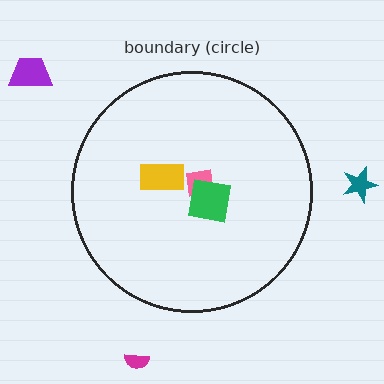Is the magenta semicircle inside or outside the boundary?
Outside.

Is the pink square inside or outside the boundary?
Inside.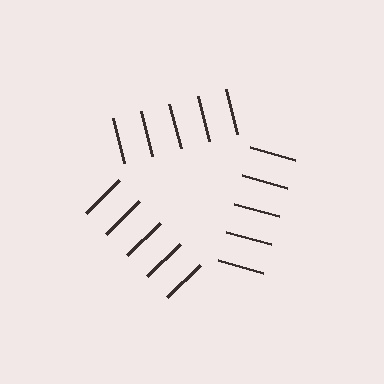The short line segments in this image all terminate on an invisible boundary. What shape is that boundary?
An illusory triangle — the line segments terminate on its edges but no continuous stroke is drawn.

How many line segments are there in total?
15 — 5 along each of the 3 edges.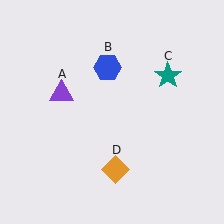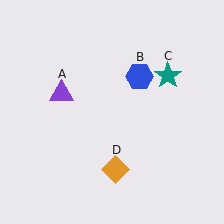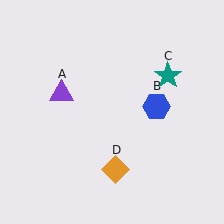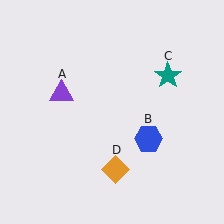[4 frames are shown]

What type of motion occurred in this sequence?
The blue hexagon (object B) rotated clockwise around the center of the scene.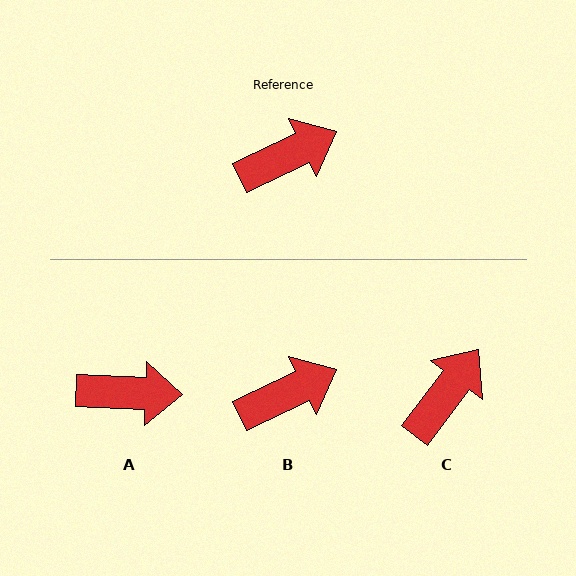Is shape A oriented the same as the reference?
No, it is off by about 28 degrees.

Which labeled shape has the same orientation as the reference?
B.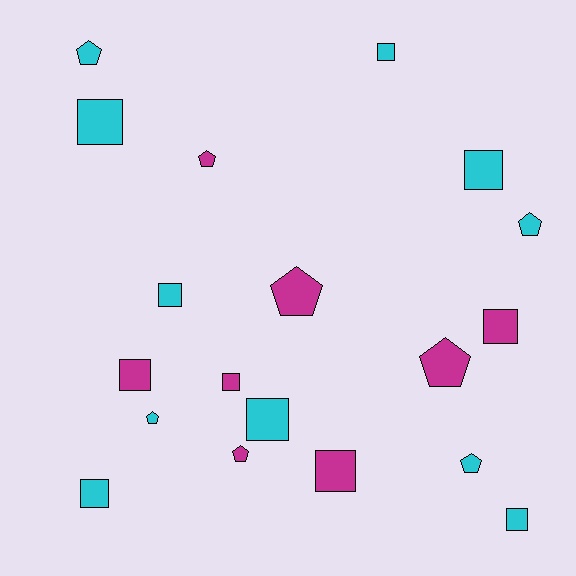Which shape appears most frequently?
Square, with 11 objects.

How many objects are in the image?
There are 19 objects.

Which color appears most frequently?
Cyan, with 11 objects.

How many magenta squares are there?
There are 4 magenta squares.